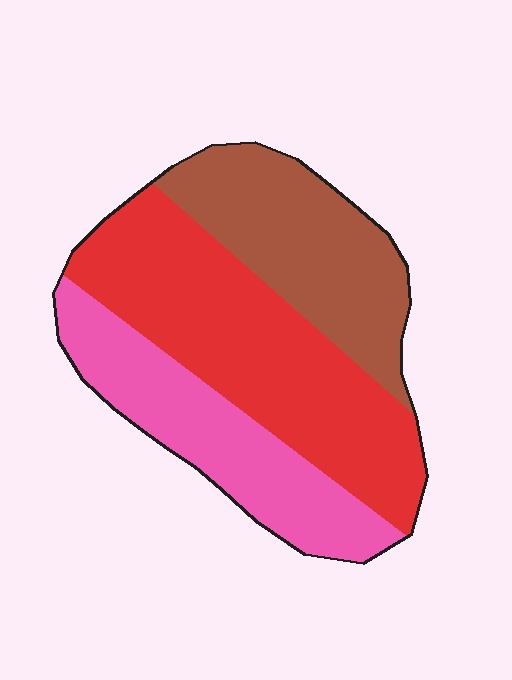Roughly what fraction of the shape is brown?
Brown covers around 30% of the shape.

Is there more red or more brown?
Red.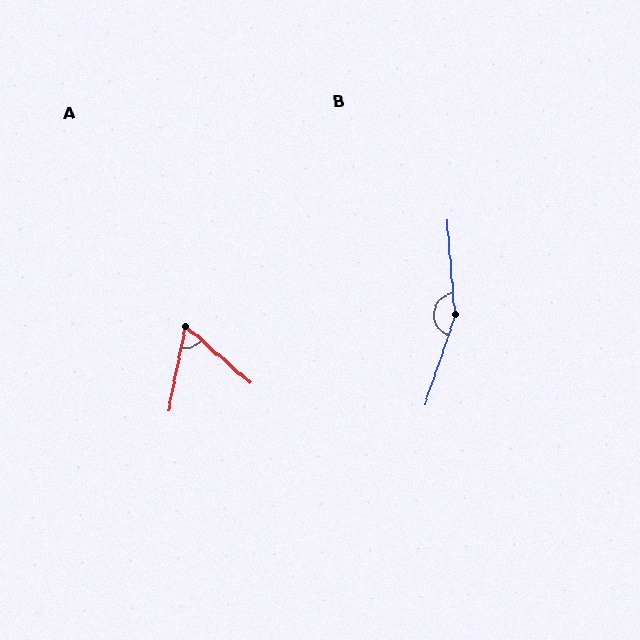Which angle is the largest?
B, at approximately 157 degrees.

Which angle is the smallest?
A, at approximately 61 degrees.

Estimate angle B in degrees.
Approximately 157 degrees.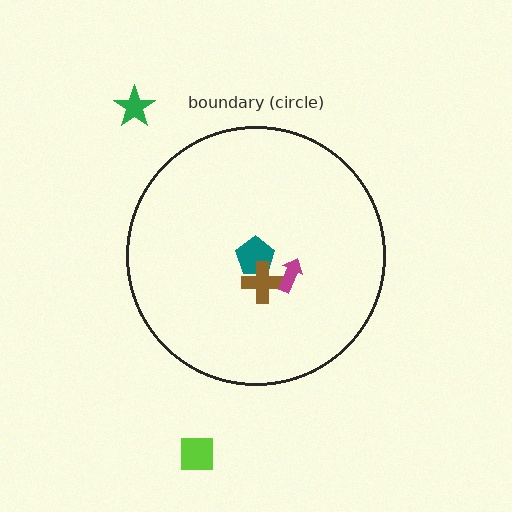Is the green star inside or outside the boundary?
Outside.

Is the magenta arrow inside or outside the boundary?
Inside.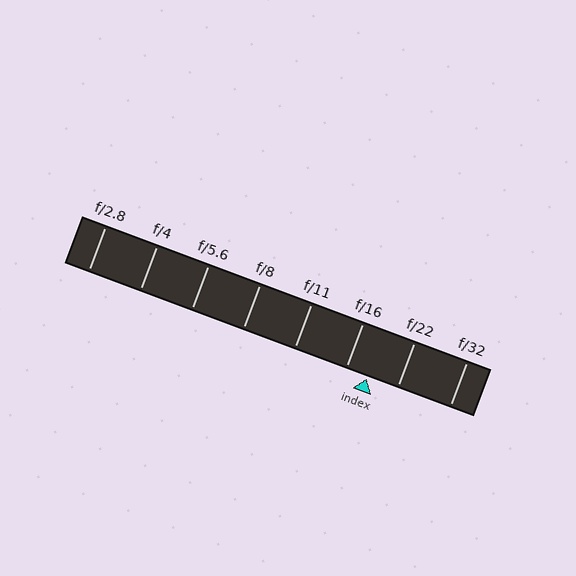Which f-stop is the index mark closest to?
The index mark is closest to f/16.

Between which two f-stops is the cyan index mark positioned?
The index mark is between f/16 and f/22.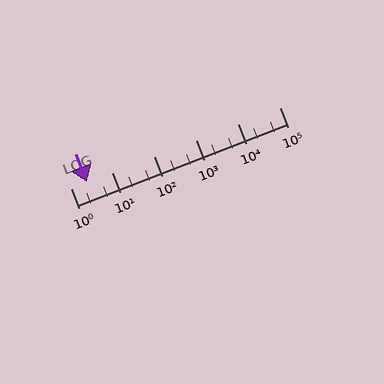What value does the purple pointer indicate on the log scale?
The pointer indicates approximately 2.5.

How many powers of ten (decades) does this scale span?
The scale spans 5 decades, from 1 to 100000.